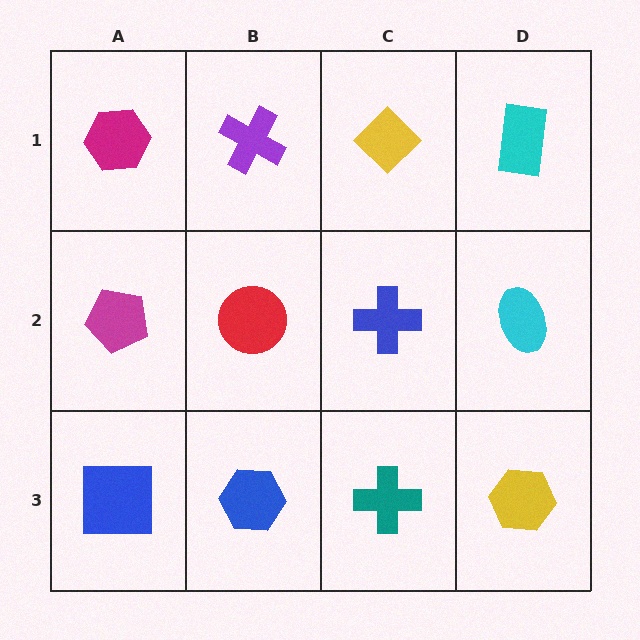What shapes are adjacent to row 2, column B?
A purple cross (row 1, column B), a blue hexagon (row 3, column B), a magenta pentagon (row 2, column A), a blue cross (row 2, column C).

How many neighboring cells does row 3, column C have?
3.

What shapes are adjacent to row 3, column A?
A magenta pentagon (row 2, column A), a blue hexagon (row 3, column B).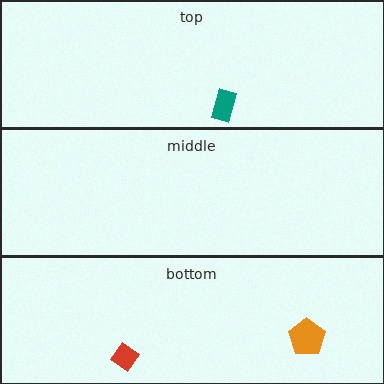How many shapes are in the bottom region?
2.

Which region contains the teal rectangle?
The top region.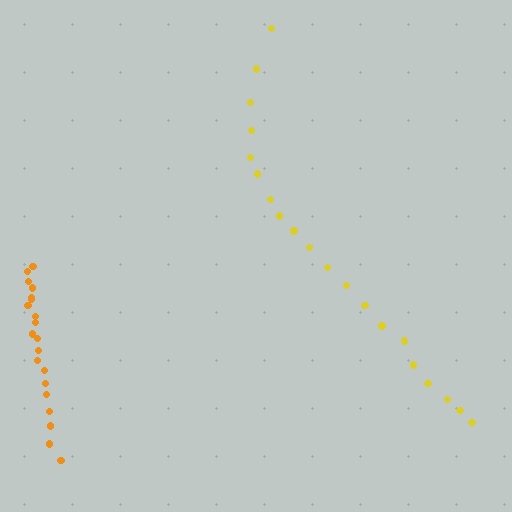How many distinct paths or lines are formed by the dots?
There are 2 distinct paths.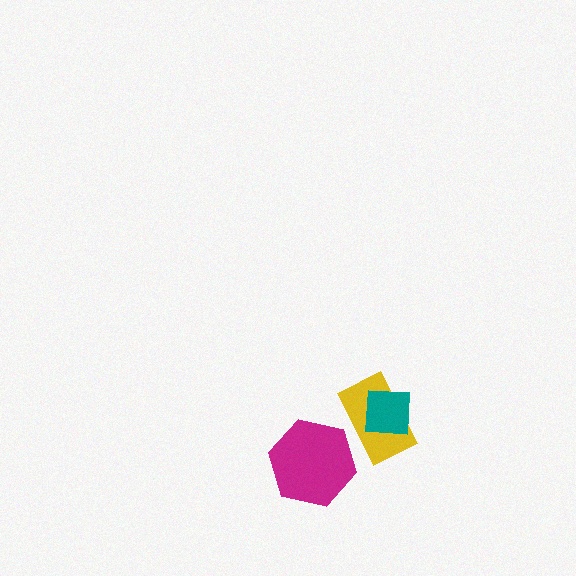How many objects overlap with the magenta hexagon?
0 objects overlap with the magenta hexagon.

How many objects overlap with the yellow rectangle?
1 object overlaps with the yellow rectangle.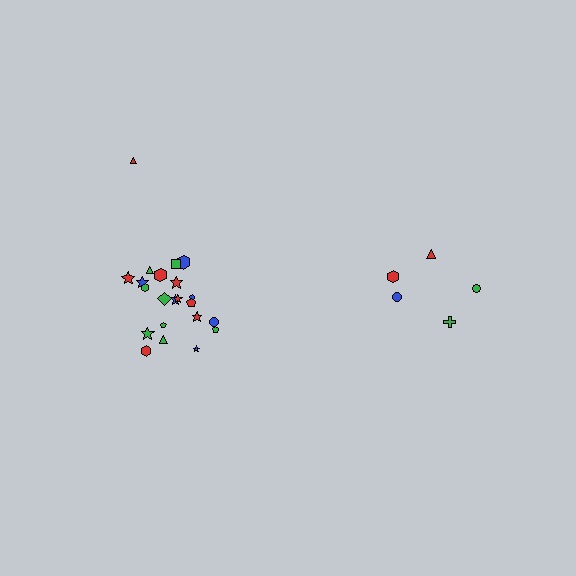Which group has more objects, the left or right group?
The left group.